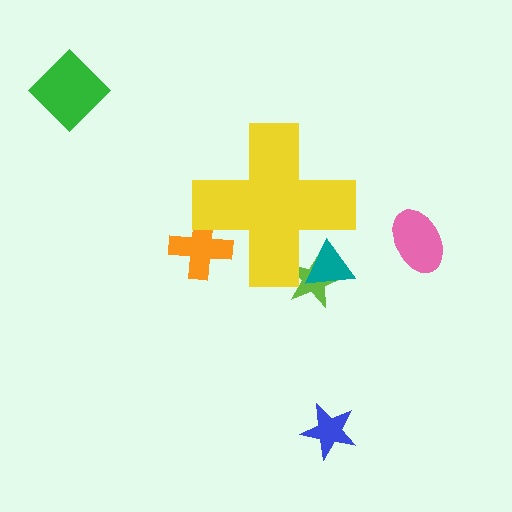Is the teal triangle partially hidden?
Yes, the teal triangle is partially hidden behind the yellow cross.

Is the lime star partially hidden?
Yes, the lime star is partially hidden behind the yellow cross.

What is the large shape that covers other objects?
A yellow cross.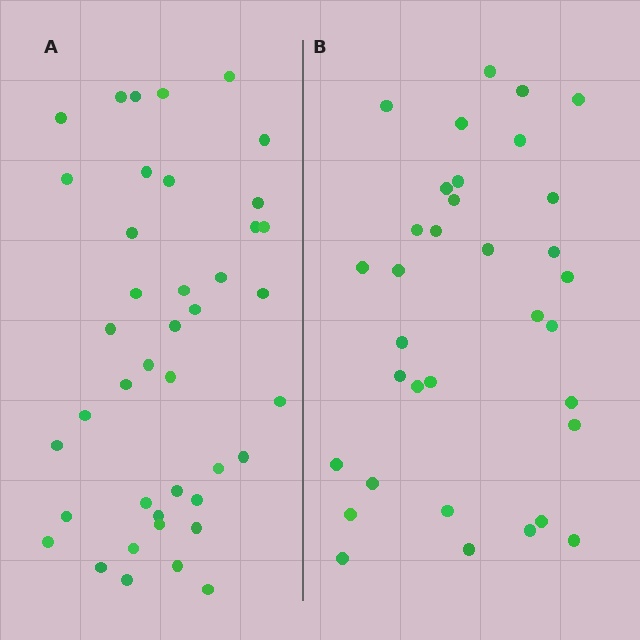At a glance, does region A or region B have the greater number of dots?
Region A (the left region) has more dots.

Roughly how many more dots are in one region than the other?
Region A has roughly 8 or so more dots than region B.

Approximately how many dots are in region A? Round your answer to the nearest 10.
About 40 dots. (The exact count is 41, which rounds to 40.)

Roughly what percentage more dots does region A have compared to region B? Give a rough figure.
About 20% more.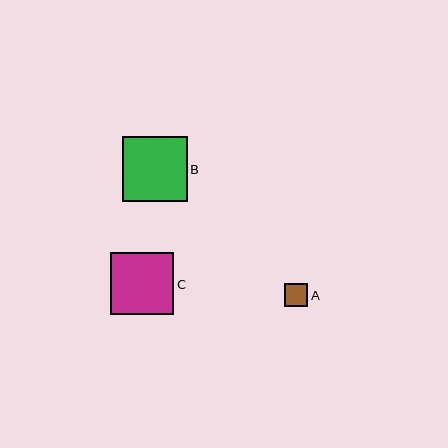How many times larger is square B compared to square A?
Square B is approximately 2.8 times the size of square A.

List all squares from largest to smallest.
From largest to smallest: B, C, A.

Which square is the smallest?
Square A is the smallest with a size of approximately 23 pixels.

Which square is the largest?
Square B is the largest with a size of approximately 65 pixels.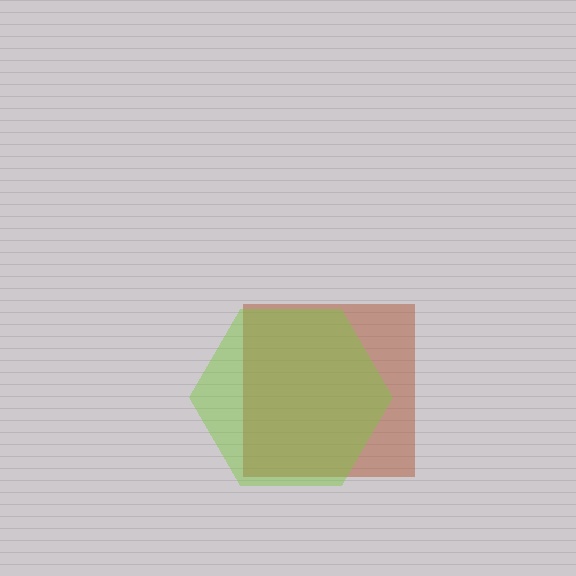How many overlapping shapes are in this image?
There are 2 overlapping shapes in the image.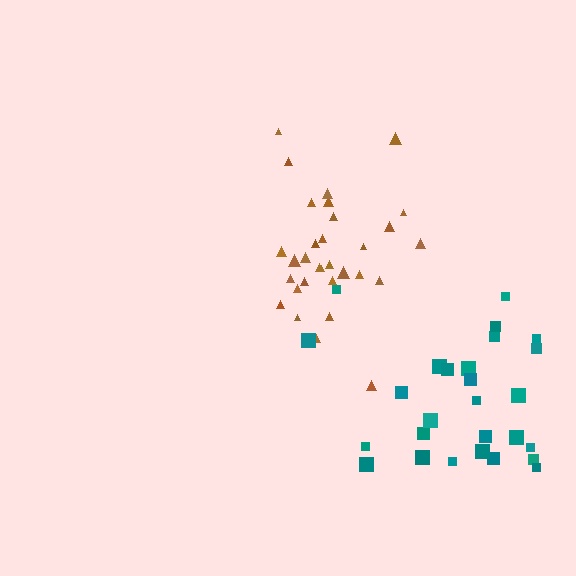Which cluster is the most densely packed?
Brown.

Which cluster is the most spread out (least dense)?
Teal.